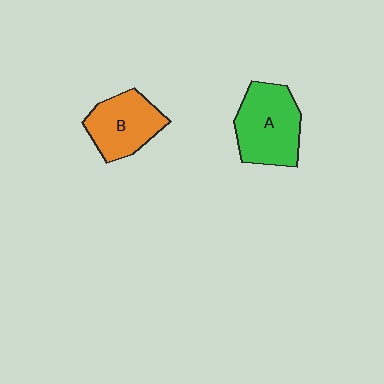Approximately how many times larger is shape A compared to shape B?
Approximately 1.2 times.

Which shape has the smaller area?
Shape B (orange).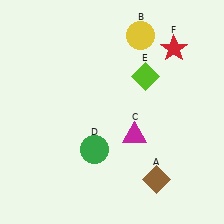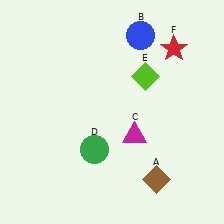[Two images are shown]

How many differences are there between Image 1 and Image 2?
There is 1 difference between the two images.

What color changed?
The circle (B) changed from yellow in Image 1 to blue in Image 2.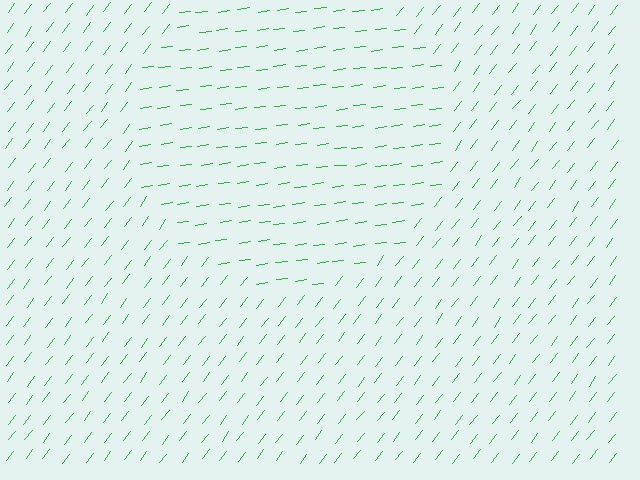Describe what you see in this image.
The image is filled with small green line segments. A circle region in the image has lines oriented differently from the surrounding lines, creating a visible texture boundary.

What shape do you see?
I see a circle.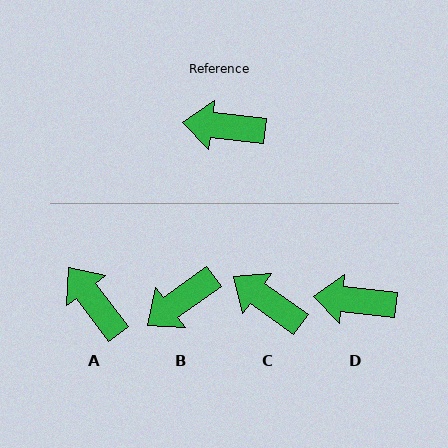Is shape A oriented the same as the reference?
No, it is off by about 47 degrees.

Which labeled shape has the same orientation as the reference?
D.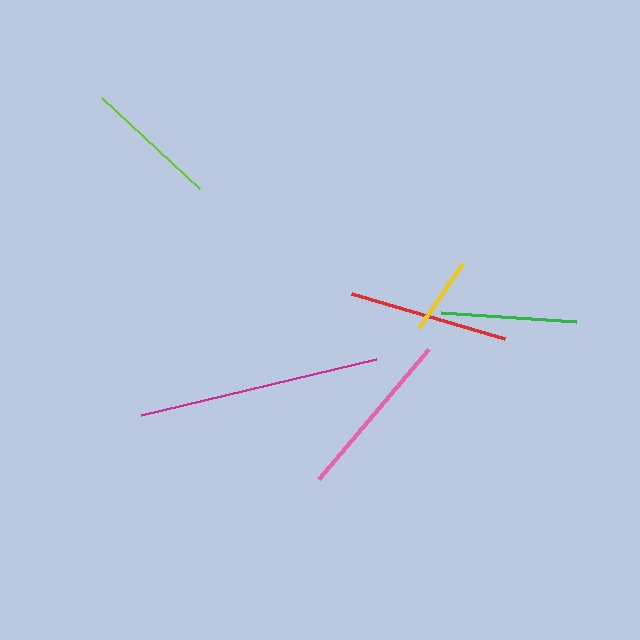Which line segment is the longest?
The magenta line is the longest at approximately 241 pixels.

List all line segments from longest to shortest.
From longest to shortest: magenta, pink, red, green, lime, yellow.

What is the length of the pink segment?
The pink segment is approximately 170 pixels long.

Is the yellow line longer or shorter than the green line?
The green line is longer than the yellow line.